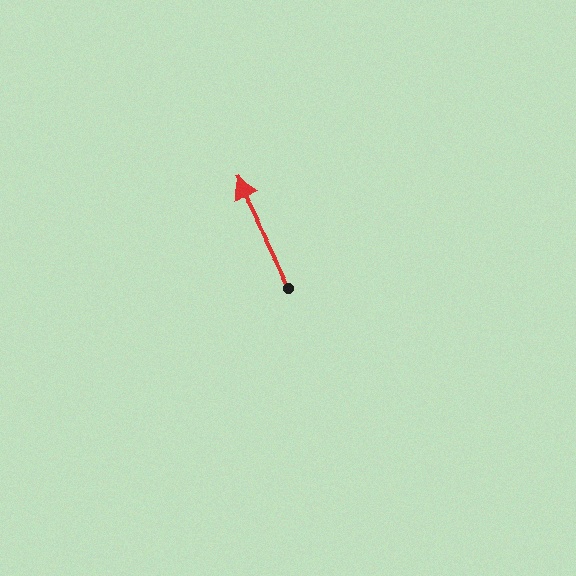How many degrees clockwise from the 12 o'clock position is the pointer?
Approximately 333 degrees.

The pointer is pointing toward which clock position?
Roughly 11 o'clock.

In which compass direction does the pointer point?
Northwest.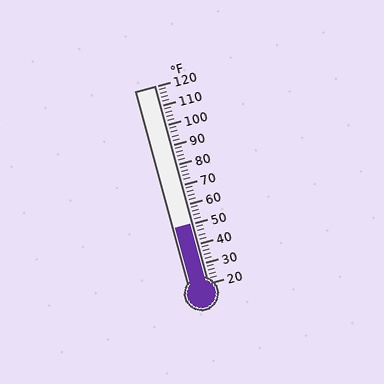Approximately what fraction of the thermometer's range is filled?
The thermometer is filled to approximately 30% of its range.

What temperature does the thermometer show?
The thermometer shows approximately 50°F.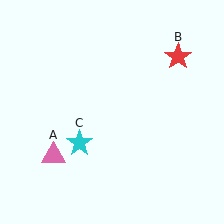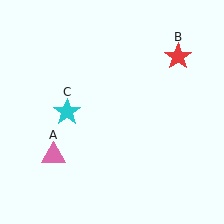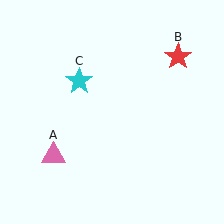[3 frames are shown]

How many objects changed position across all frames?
1 object changed position: cyan star (object C).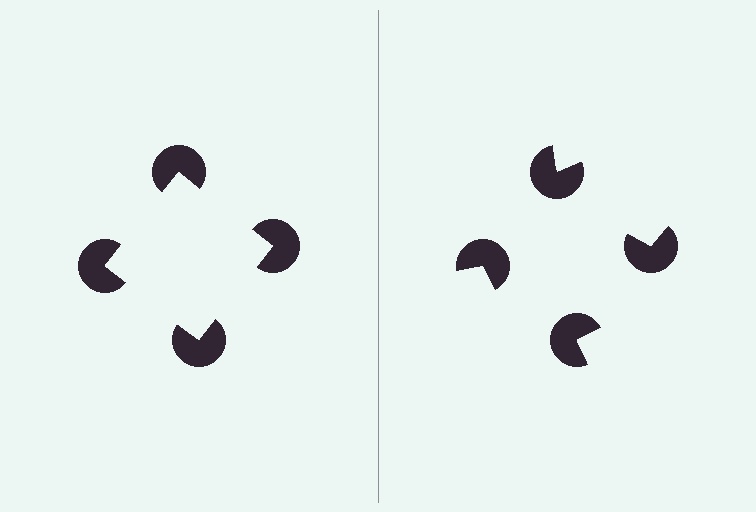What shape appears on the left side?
An illusory square.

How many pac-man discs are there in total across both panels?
8 — 4 on each side.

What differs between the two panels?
The pac-man discs are positioned identically on both sides; only the wedge orientations differ. On the left they align to a square; on the right they are misaligned.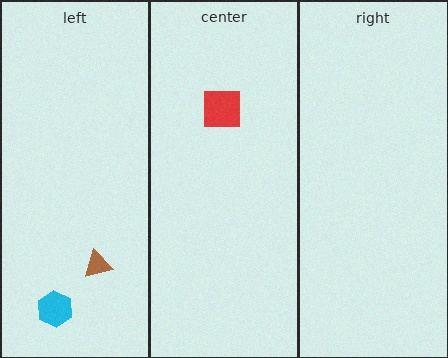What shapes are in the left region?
The brown triangle, the cyan hexagon.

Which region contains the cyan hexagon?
The left region.